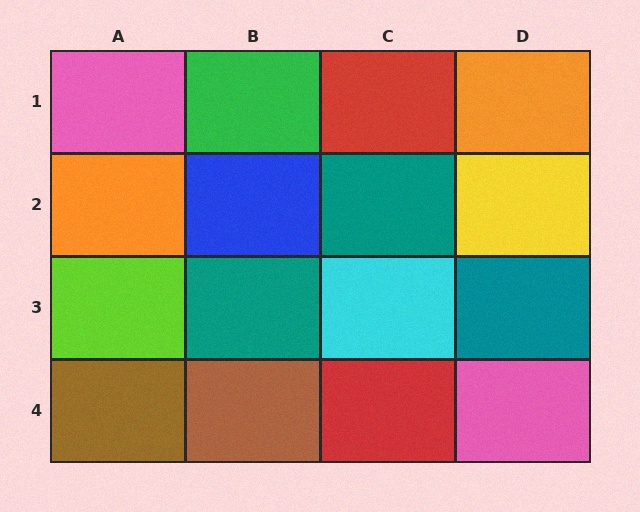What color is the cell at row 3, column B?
Teal.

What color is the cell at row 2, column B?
Blue.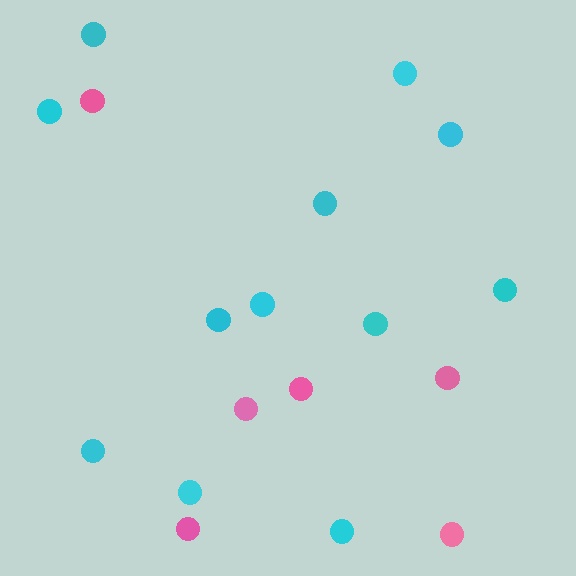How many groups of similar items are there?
There are 2 groups: one group of cyan circles (12) and one group of pink circles (6).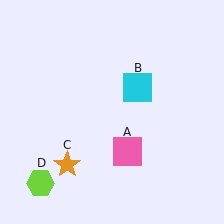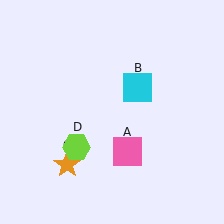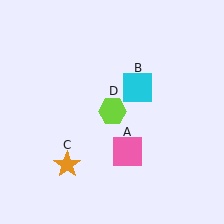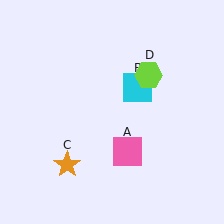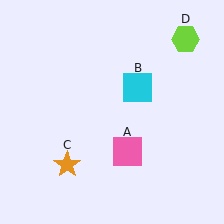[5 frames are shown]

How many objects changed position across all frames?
1 object changed position: lime hexagon (object D).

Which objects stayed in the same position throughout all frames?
Pink square (object A) and cyan square (object B) and orange star (object C) remained stationary.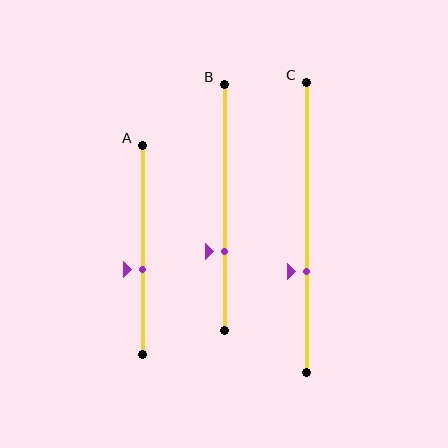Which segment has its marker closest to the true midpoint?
Segment A has its marker closest to the true midpoint.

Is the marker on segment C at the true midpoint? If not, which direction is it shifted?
No, the marker on segment C is shifted downward by about 15% of the segment length.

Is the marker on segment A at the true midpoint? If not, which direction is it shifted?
No, the marker on segment A is shifted downward by about 9% of the segment length.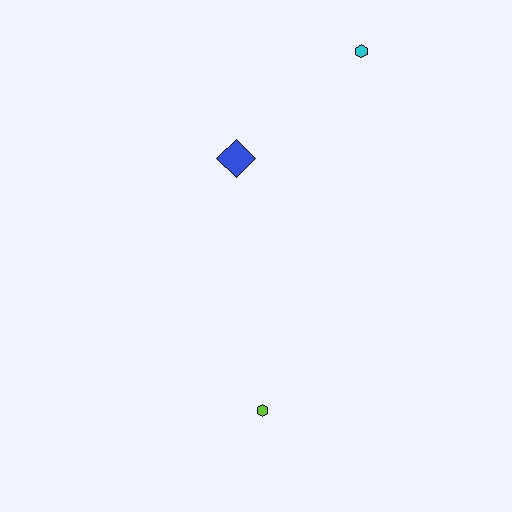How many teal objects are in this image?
There are no teal objects.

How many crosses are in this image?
There are no crosses.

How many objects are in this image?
There are 3 objects.